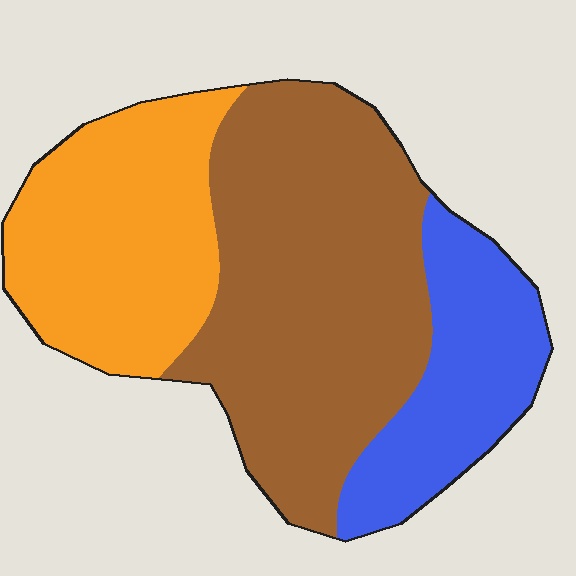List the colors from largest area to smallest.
From largest to smallest: brown, orange, blue.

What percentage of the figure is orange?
Orange takes up about one third (1/3) of the figure.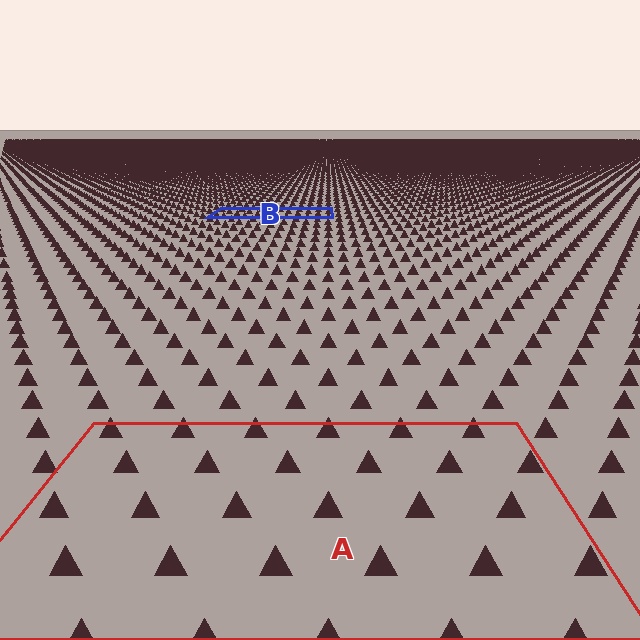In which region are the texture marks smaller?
The texture marks are smaller in region B, because it is farther away.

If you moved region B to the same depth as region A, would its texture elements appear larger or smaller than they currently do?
They would appear larger. At a closer depth, the same texture elements are projected at a bigger on-screen size.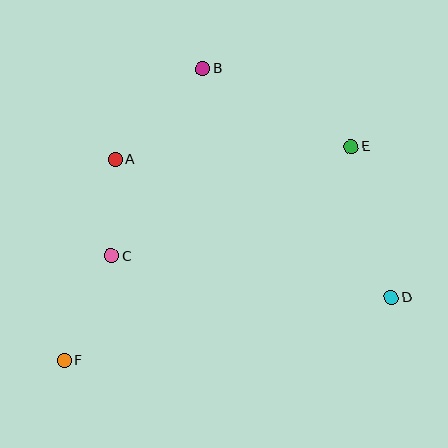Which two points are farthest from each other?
Points E and F are farthest from each other.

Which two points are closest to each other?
Points A and C are closest to each other.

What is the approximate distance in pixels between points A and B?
The distance between A and B is approximately 126 pixels.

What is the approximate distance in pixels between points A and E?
The distance between A and E is approximately 237 pixels.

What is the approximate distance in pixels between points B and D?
The distance between B and D is approximately 297 pixels.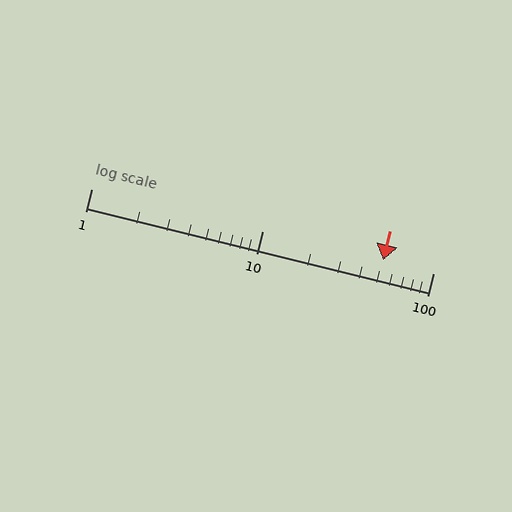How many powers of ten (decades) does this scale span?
The scale spans 2 decades, from 1 to 100.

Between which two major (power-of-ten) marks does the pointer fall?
The pointer is between 10 and 100.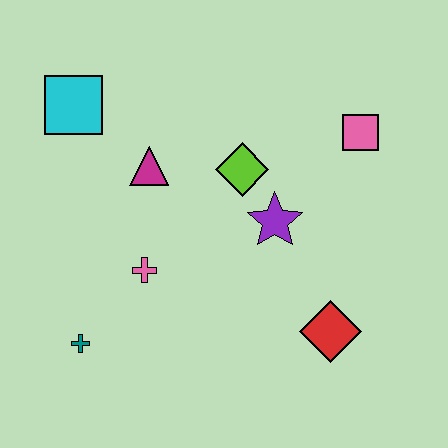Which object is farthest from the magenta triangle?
The red diamond is farthest from the magenta triangle.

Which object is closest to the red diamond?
The purple star is closest to the red diamond.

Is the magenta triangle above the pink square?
No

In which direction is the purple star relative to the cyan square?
The purple star is to the right of the cyan square.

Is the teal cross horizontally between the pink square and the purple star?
No